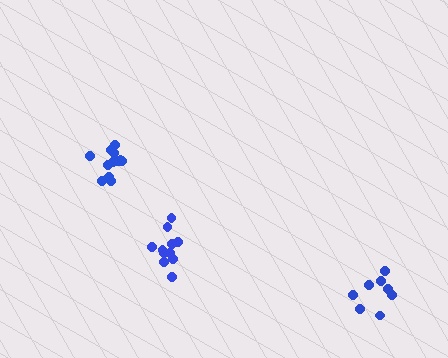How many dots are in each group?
Group 1: 12 dots, Group 2: 11 dots, Group 3: 8 dots (31 total).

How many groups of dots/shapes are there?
There are 3 groups.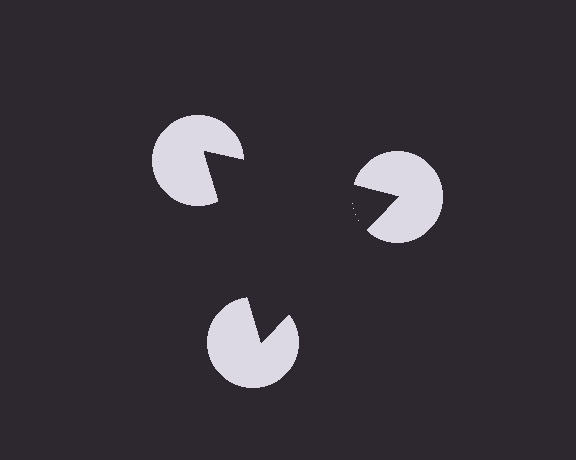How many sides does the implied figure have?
3 sides.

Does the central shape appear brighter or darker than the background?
It typically appears slightly darker than the background, even though no actual brightness change is drawn.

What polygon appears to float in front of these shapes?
An illusory triangle — its edges are inferred from the aligned wedge cuts in the pac-man discs, not physically drawn.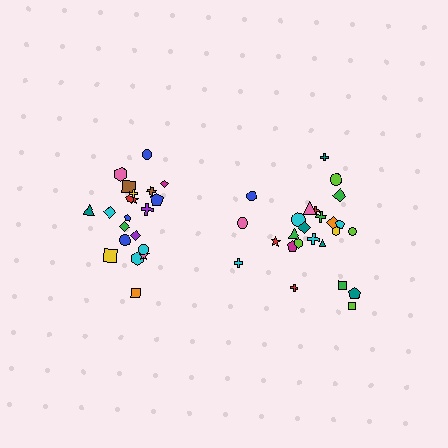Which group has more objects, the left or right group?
The right group.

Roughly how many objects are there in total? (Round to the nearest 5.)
Roughly 45 objects in total.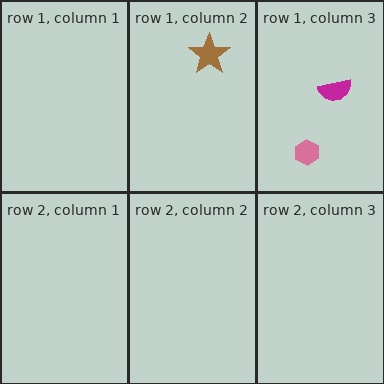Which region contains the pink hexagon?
The row 1, column 3 region.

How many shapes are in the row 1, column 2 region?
1.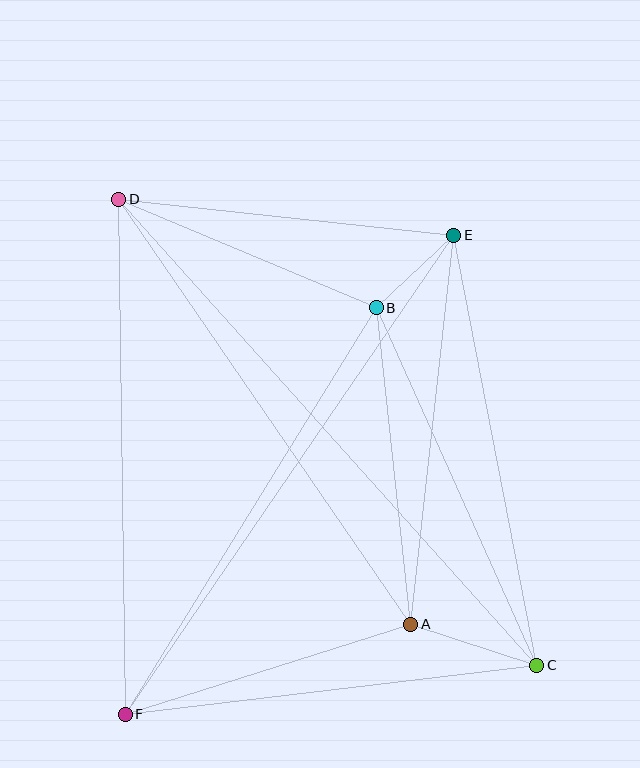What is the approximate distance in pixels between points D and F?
The distance between D and F is approximately 515 pixels.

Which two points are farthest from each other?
Points C and D are farthest from each other.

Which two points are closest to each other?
Points B and E are closest to each other.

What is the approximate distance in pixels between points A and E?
The distance between A and E is approximately 391 pixels.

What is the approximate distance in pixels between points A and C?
The distance between A and C is approximately 133 pixels.